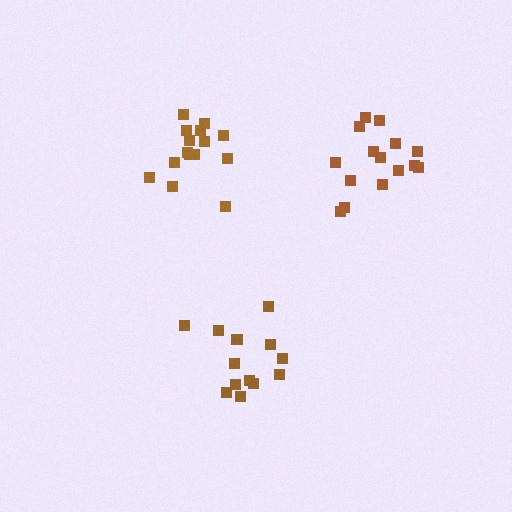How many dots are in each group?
Group 1: 15 dots, Group 2: 13 dots, Group 3: 15 dots (43 total).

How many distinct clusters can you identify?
There are 3 distinct clusters.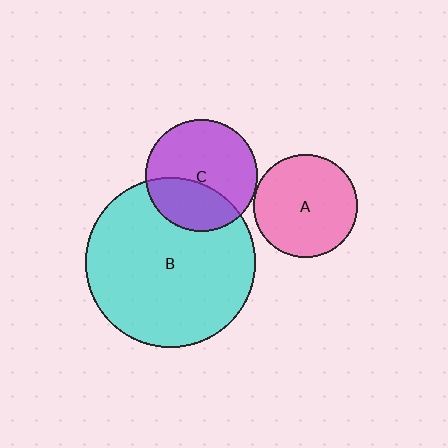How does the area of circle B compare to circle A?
Approximately 2.7 times.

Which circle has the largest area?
Circle B (cyan).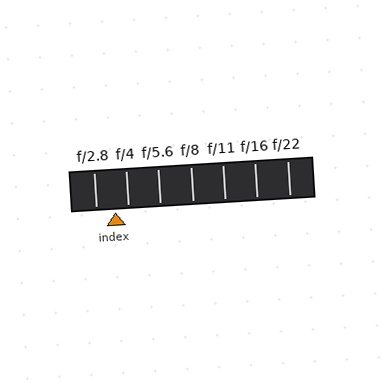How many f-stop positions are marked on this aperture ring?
There are 7 f-stop positions marked.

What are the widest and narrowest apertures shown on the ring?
The widest aperture shown is f/2.8 and the narrowest is f/22.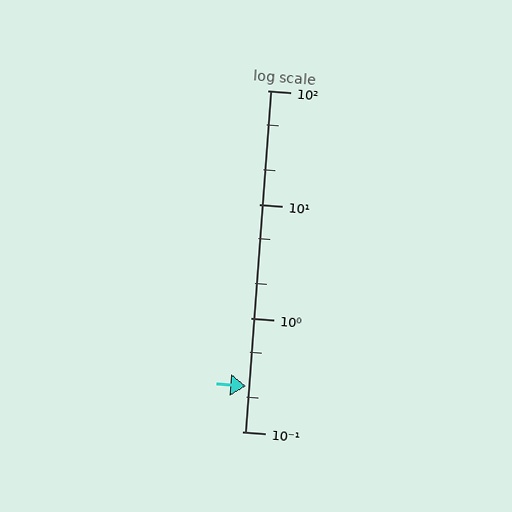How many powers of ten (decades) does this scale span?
The scale spans 3 decades, from 0.1 to 100.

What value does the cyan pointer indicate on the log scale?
The pointer indicates approximately 0.25.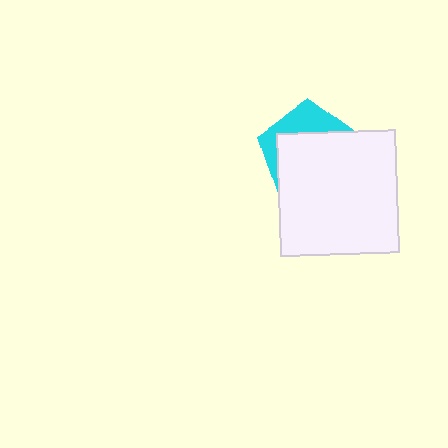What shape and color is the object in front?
The object in front is a white rectangle.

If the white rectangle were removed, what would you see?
You would see the complete cyan pentagon.